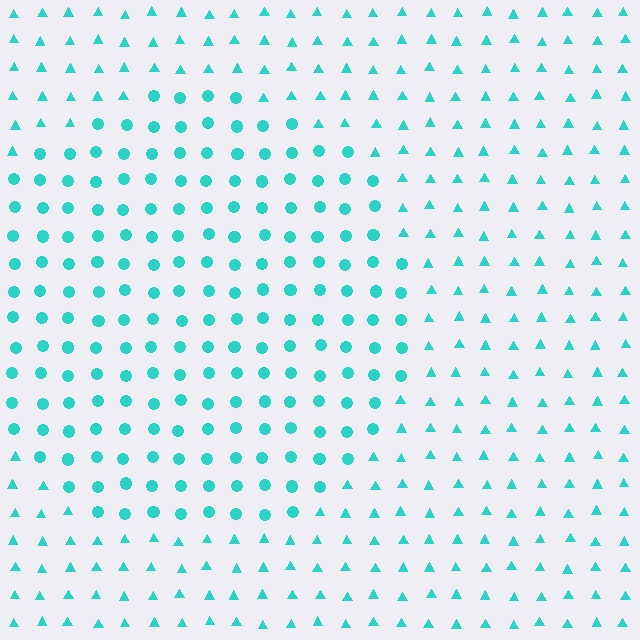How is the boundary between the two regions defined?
The boundary is defined by a change in element shape: circles inside vs. triangles outside. All elements share the same color and spacing.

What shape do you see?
I see a circle.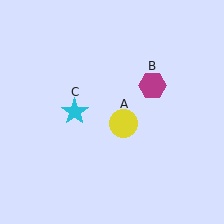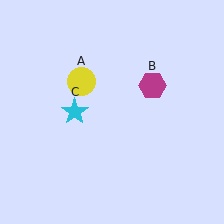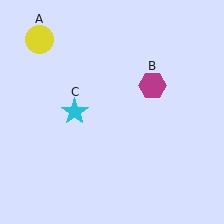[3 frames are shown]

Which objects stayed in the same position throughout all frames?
Magenta hexagon (object B) and cyan star (object C) remained stationary.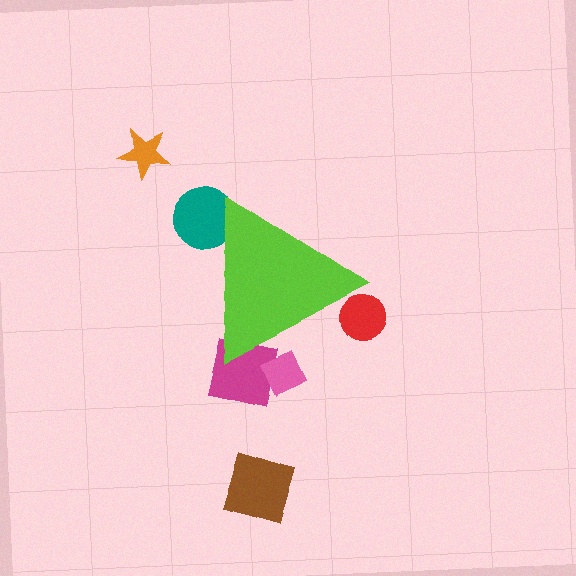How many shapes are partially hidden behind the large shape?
4 shapes are partially hidden.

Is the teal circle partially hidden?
Yes, the teal circle is partially hidden behind the lime triangle.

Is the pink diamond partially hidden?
Yes, the pink diamond is partially hidden behind the lime triangle.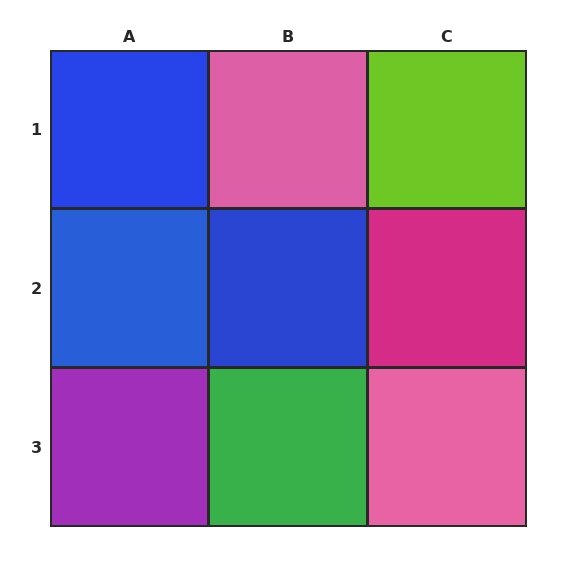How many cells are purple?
1 cell is purple.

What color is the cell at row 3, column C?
Pink.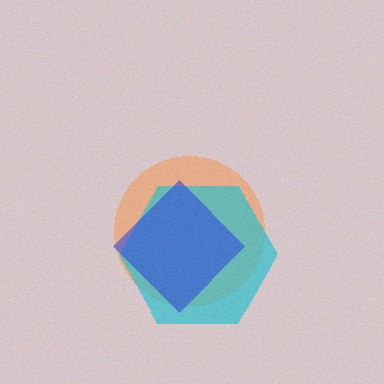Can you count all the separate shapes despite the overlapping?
Yes, there are 3 separate shapes.